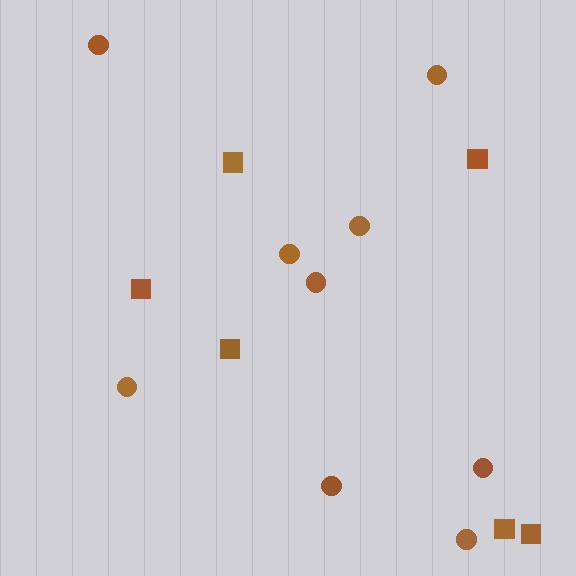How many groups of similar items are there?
There are 2 groups: one group of circles (9) and one group of squares (6).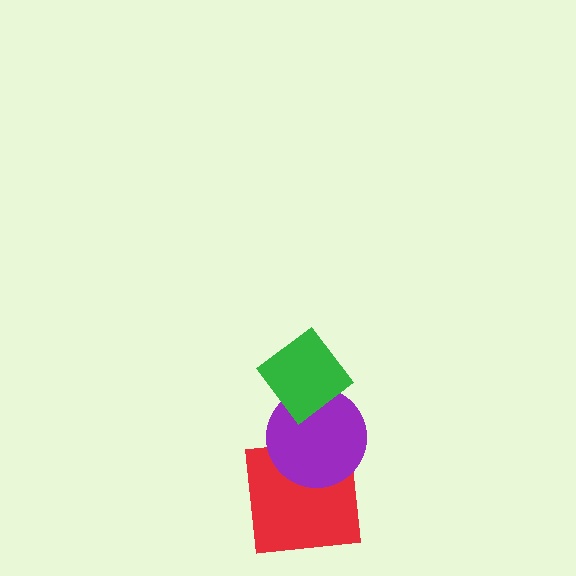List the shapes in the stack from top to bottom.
From top to bottom: the green diamond, the purple circle, the red square.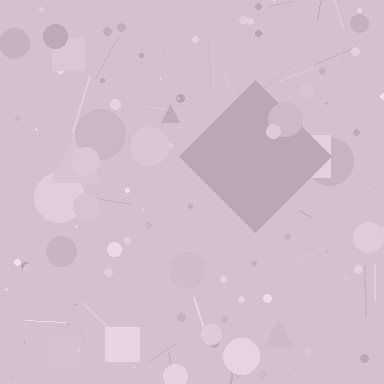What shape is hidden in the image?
A diamond is hidden in the image.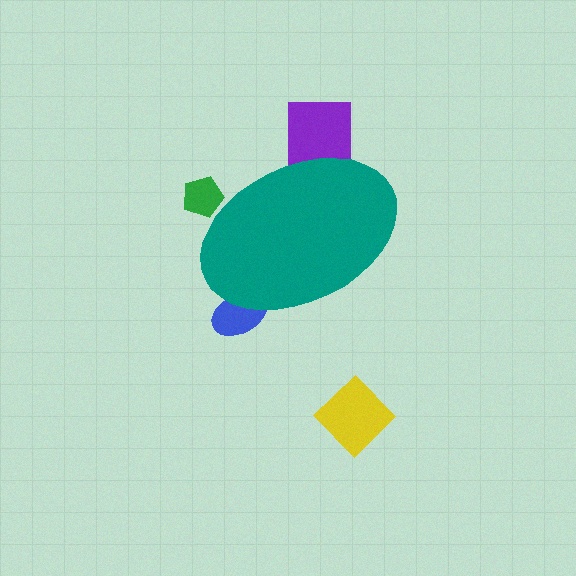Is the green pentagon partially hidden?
Yes, the green pentagon is partially hidden behind the teal ellipse.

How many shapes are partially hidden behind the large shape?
3 shapes are partially hidden.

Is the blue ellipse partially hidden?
Yes, the blue ellipse is partially hidden behind the teal ellipse.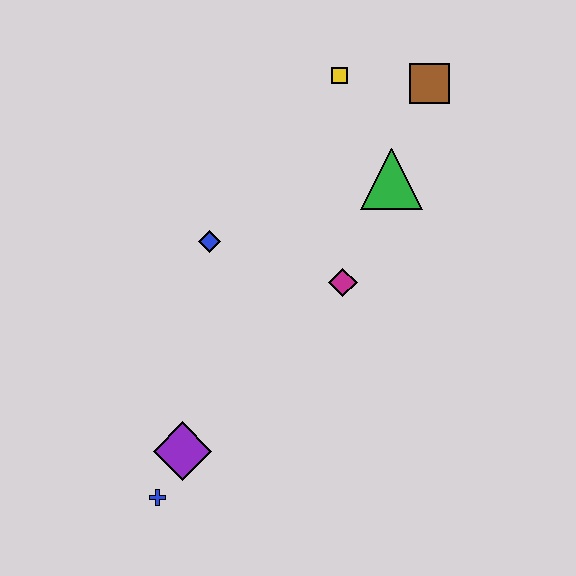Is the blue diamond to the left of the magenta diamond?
Yes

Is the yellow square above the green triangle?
Yes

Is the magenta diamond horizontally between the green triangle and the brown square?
No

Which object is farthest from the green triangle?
The blue cross is farthest from the green triangle.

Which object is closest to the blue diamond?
The magenta diamond is closest to the blue diamond.